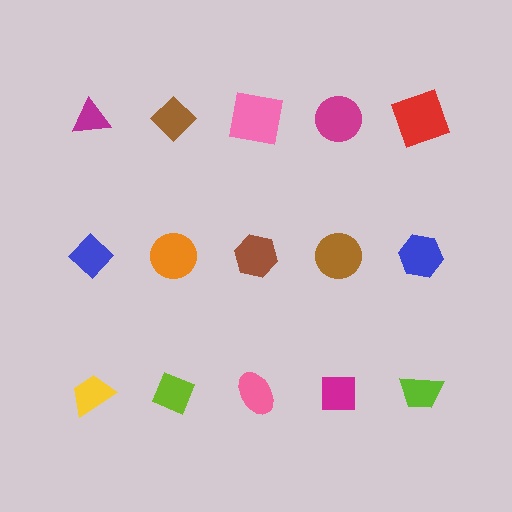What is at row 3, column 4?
A magenta square.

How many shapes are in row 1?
5 shapes.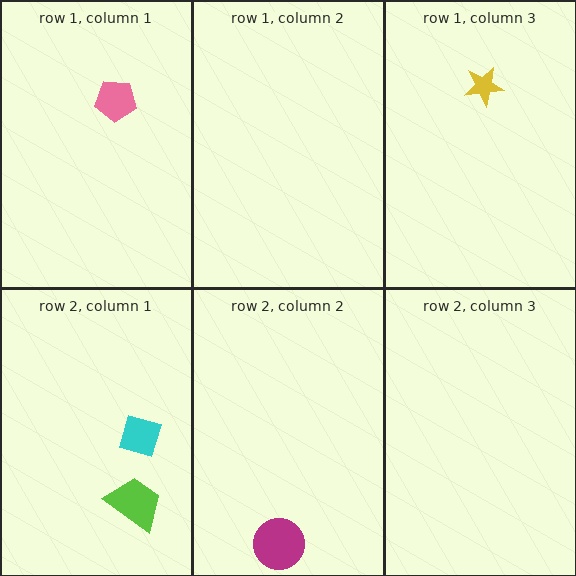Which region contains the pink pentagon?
The row 1, column 1 region.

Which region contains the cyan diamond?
The row 2, column 1 region.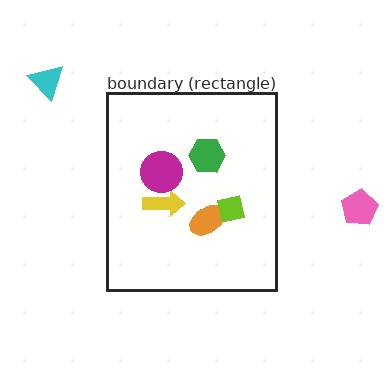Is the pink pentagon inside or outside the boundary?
Outside.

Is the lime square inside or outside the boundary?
Inside.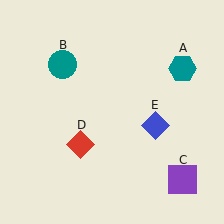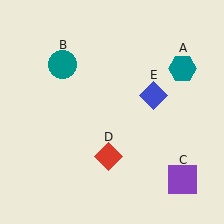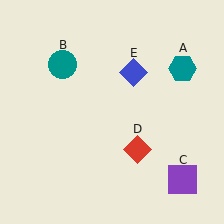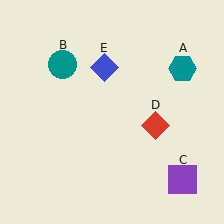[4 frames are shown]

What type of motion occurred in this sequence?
The red diamond (object D), blue diamond (object E) rotated counterclockwise around the center of the scene.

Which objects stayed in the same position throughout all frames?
Teal hexagon (object A) and teal circle (object B) and purple square (object C) remained stationary.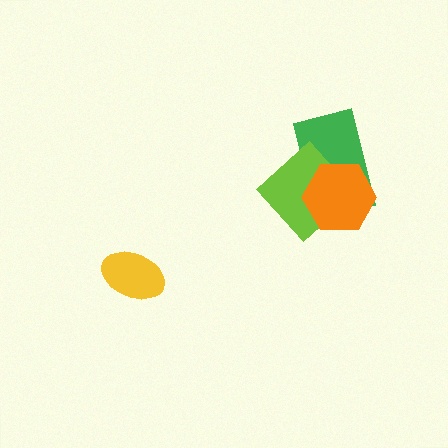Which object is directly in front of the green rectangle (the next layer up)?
The lime diamond is directly in front of the green rectangle.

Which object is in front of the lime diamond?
The orange hexagon is in front of the lime diamond.